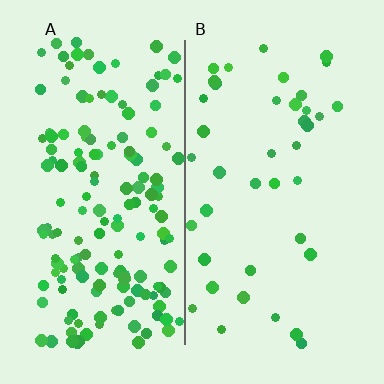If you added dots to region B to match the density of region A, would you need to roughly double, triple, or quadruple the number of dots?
Approximately quadruple.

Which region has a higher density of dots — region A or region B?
A (the left).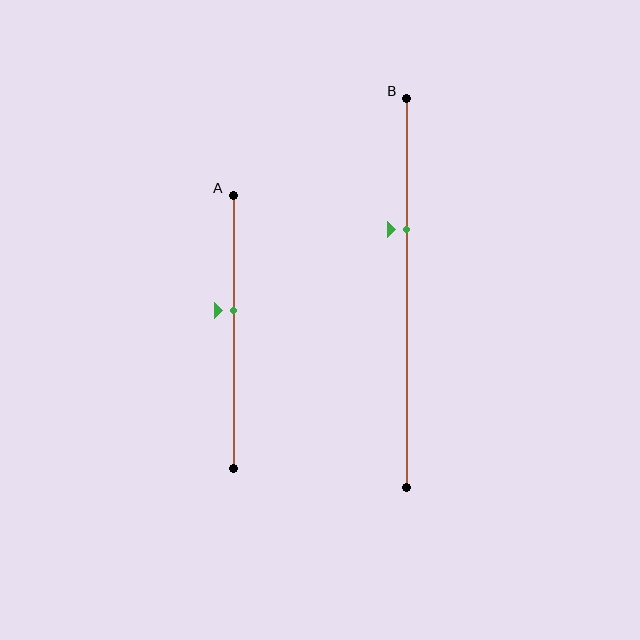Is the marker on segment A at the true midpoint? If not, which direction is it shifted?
No, the marker on segment A is shifted upward by about 8% of the segment length.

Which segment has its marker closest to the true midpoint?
Segment A has its marker closest to the true midpoint.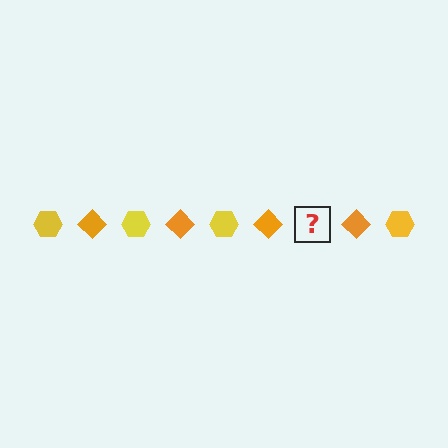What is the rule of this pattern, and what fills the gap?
The rule is that the pattern alternates between yellow hexagon and orange diamond. The gap should be filled with a yellow hexagon.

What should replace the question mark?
The question mark should be replaced with a yellow hexagon.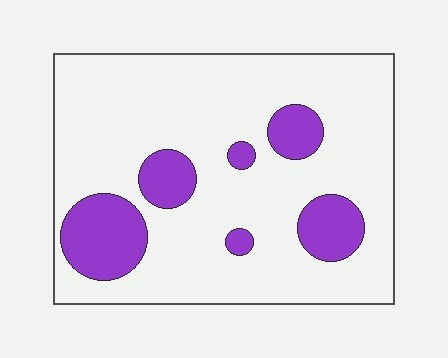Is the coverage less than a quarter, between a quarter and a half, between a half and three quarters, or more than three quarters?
Less than a quarter.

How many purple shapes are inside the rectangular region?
6.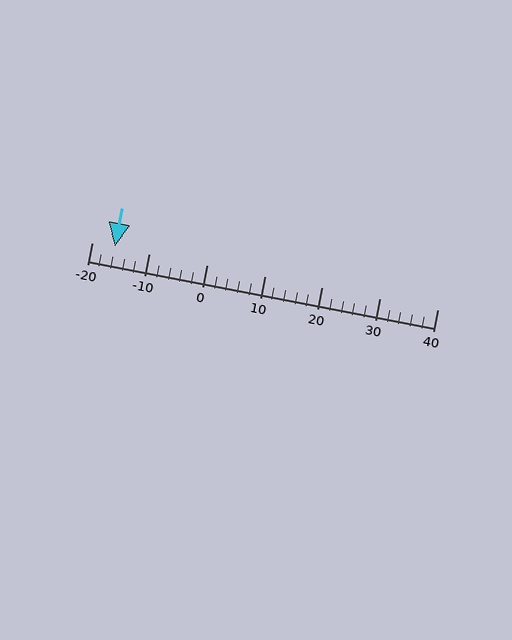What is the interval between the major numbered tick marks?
The major tick marks are spaced 10 units apart.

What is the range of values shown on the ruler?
The ruler shows values from -20 to 40.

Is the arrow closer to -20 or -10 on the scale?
The arrow is closer to -20.